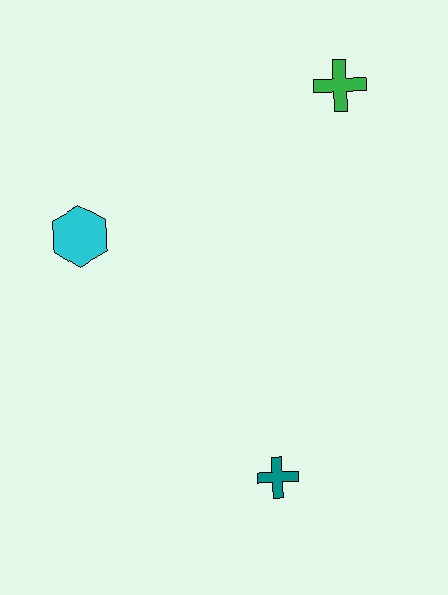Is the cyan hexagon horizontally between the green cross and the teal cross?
No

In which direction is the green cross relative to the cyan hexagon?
The green cross is to the right of the cyan hexagon.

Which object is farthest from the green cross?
The teal cross is farthest from the green cross.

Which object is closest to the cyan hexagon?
The green cross is closest to the cyan hexagon.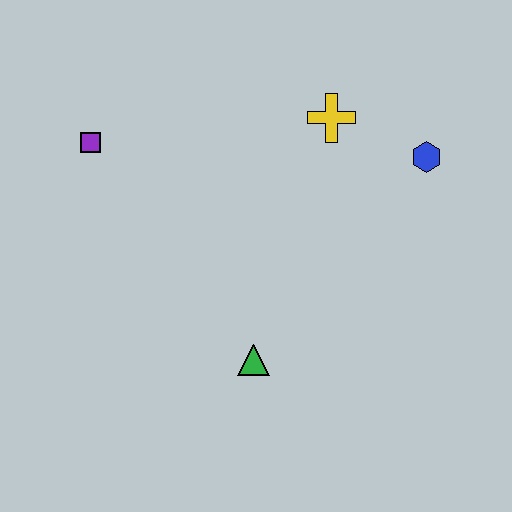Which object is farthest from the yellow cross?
The green triangle is farthest from the yellow cross.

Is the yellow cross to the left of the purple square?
No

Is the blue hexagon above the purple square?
No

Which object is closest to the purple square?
The yellow cross is closest to the purple square.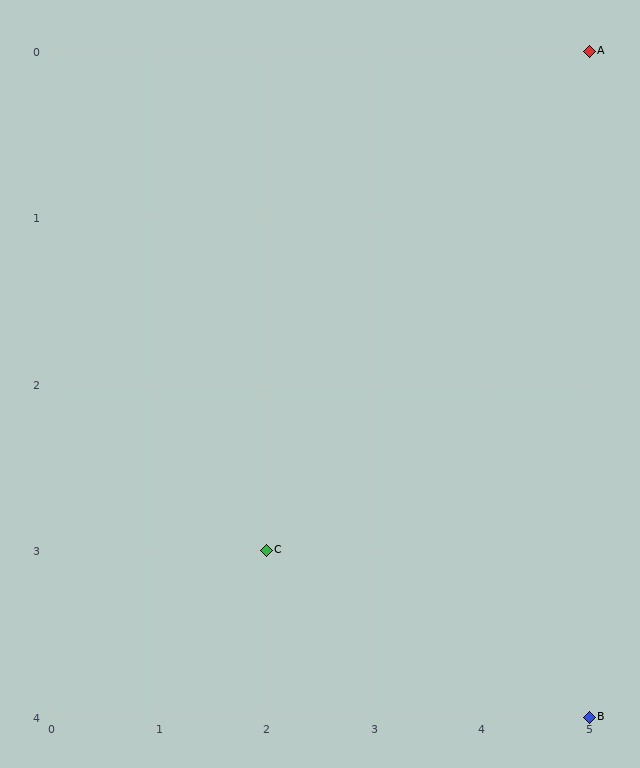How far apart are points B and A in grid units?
Points B and A are 4 rows apart.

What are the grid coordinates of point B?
Point B is at grid coordinates (5, 4).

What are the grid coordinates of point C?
Point C is at grid coordinates (2, 3).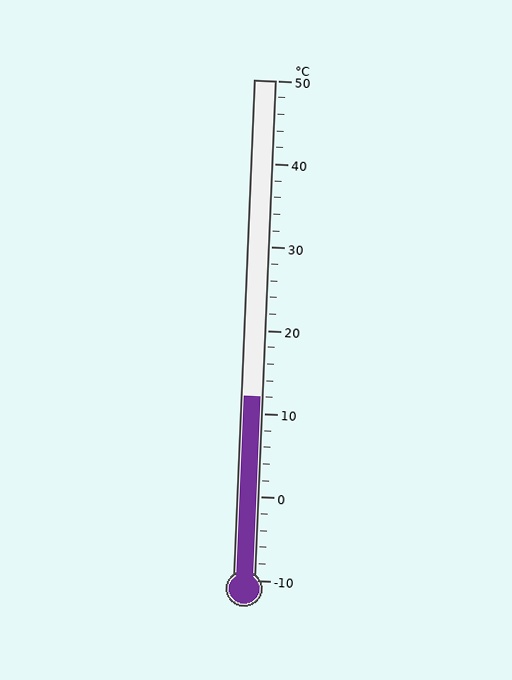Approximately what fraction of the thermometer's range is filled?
The thermometer is filled to approximately 35% of its range.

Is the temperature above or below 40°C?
The temperature is below 40°C.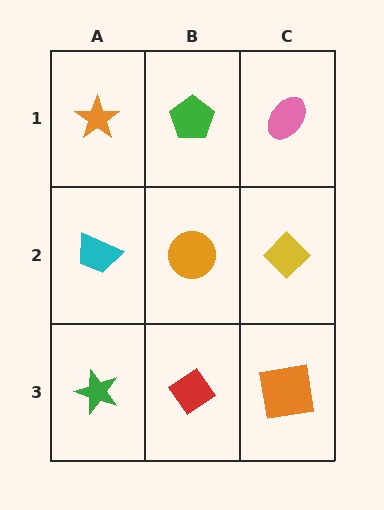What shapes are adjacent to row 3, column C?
A yellow diamond (row 2, column C), a red diamond (row 3, column B).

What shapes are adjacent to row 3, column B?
An orange circle (row 2, column B), a green star (row 3, column A), an orange square (row 3, column C).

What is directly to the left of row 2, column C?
An orange circle.